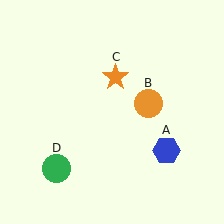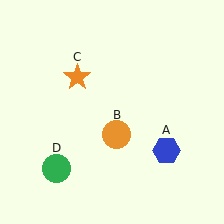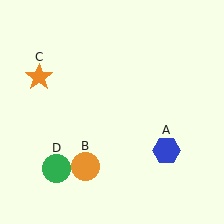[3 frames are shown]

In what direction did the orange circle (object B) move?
The orange circle (object B) moved down and to the left.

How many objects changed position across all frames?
2 objects changed position: orange circle (object B), orange star (object C).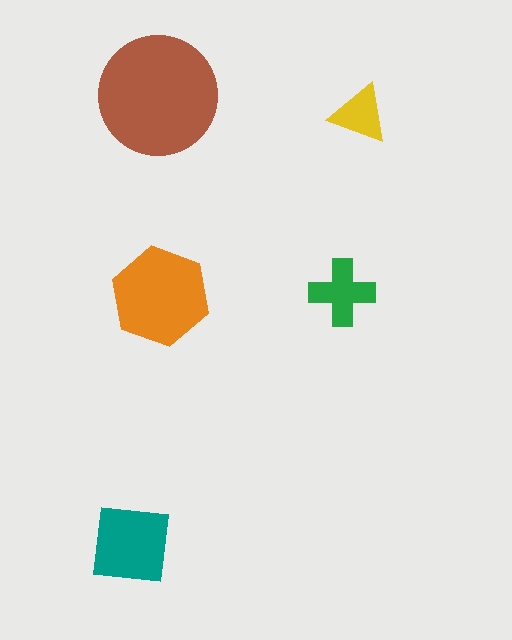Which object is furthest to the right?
The yellow triangle is rightmost.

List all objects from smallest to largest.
The yellow triangle, the green cross, the teal square, the orange hexagon, the brown circle.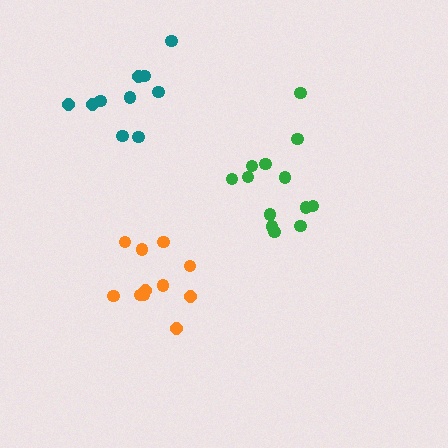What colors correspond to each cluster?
The clusters are colored: green, orange, teal.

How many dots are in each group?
Group 1: 13 dots, Group 2: 11 dots, Group 3: 10 dots (34 total).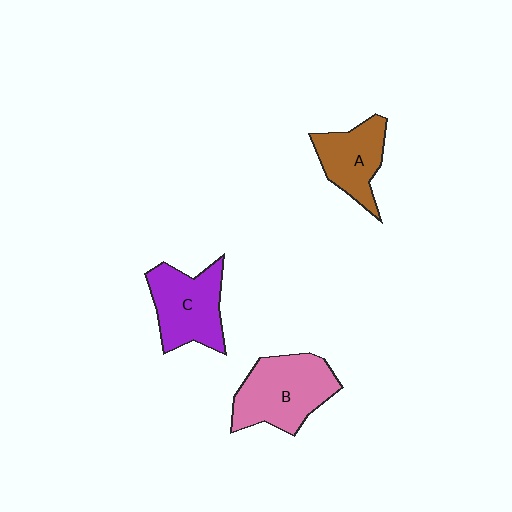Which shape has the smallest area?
Shape A (brown).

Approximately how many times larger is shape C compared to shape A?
Approximately 1.3 times.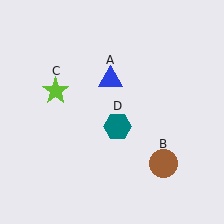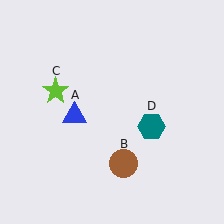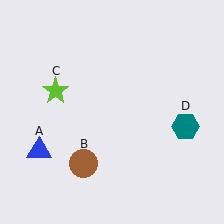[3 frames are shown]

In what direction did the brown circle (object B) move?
The brown circle (object B) moved left.